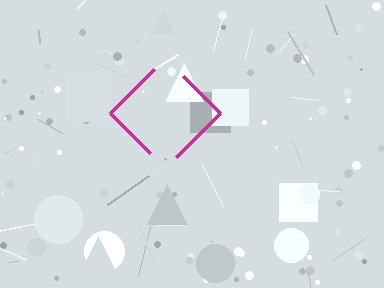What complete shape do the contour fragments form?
The contour fragments form a diamond.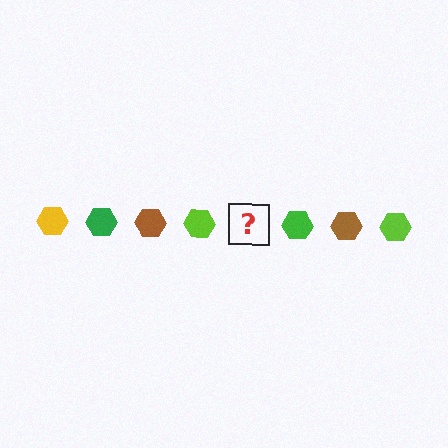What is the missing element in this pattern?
The missing element is a yellow hexagon.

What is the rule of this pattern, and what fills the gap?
The rule is that the pattern cycles through yellow, green, brown, lime hexagons. The gap should be filled with a yellow hexagon.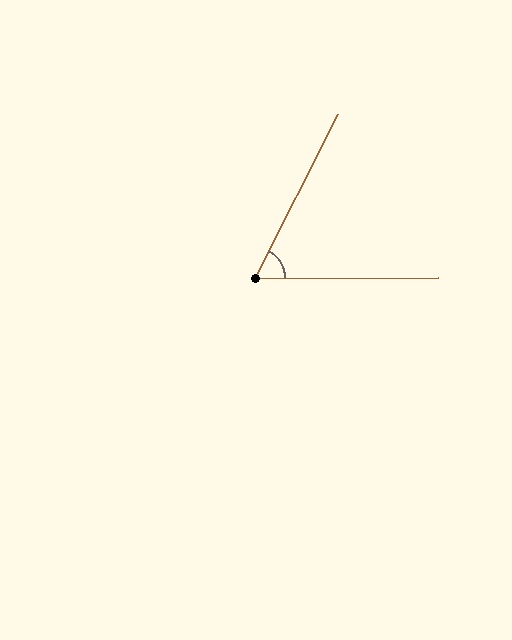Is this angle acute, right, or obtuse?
It is acute.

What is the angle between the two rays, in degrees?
Approximately 63 degrees.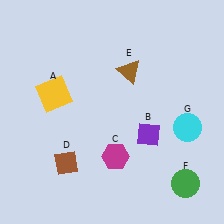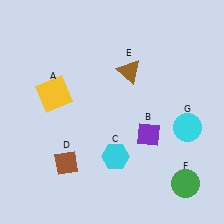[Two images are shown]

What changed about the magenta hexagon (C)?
In Image 1, C is magenta. In Image 2, it changed to cyan.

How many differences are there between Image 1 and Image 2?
There is 1 difference between the two images.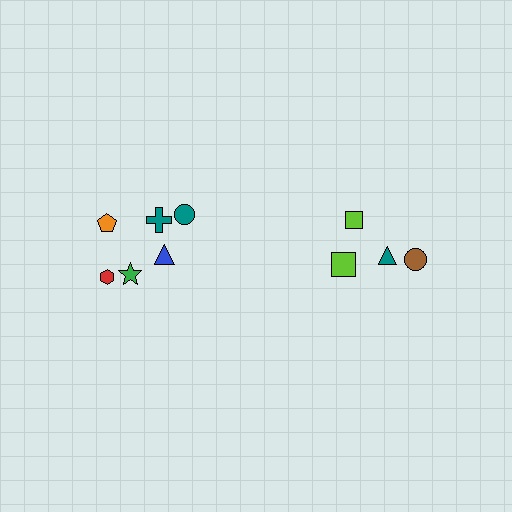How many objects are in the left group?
There are 6 objects.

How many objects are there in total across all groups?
There are 10 objects.